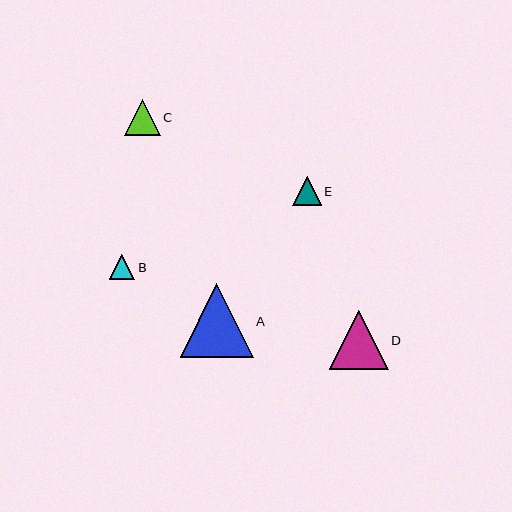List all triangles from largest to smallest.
From largest to smallest: A, D, C, E, B.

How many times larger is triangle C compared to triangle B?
Triangle C is approximately 1.4 times the size of triangle B.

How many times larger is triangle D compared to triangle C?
Triangle D is approximately 1.6 times the size of triangle C.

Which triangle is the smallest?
Triangle B is the smallest with a size of approximately 25 pixels.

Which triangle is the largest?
Triangle A is the largest with a size of approximately 73 pixels.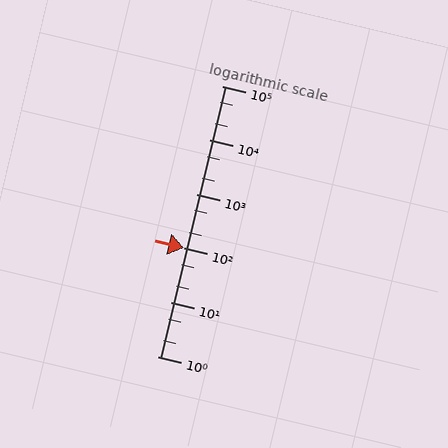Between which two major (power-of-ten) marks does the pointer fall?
The pointer is between 100 and 1000.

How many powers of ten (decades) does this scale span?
The scale spans 5 decades, from 1 to 100000.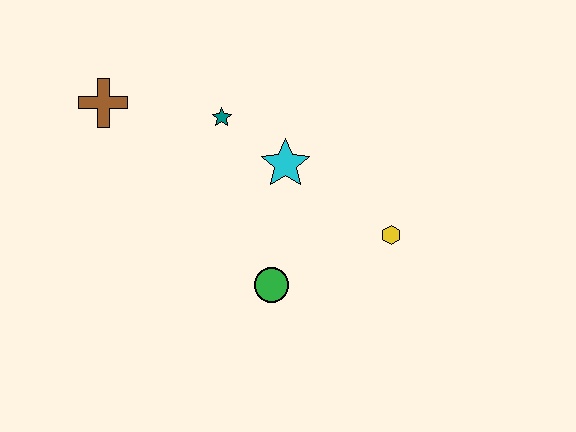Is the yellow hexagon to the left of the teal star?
No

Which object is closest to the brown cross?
The teal star is closest to the brown cross.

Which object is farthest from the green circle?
The brown cross is farthest from the green circle.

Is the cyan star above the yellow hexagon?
Yes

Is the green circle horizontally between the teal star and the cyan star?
Yes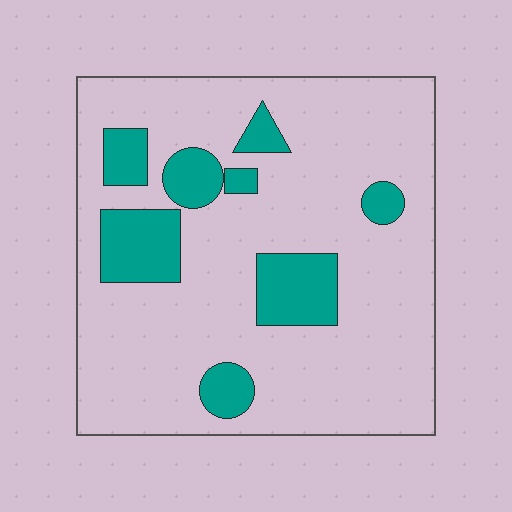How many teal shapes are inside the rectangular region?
8.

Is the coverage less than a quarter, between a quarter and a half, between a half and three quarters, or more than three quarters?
Less than a quarter.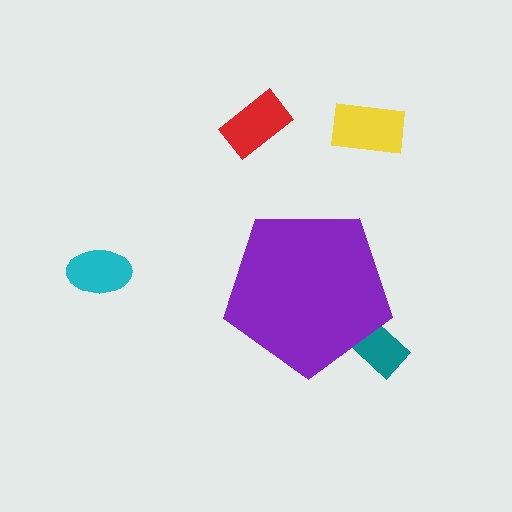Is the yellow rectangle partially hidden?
No, the yellow rectangle is fully visible.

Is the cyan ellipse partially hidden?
No, the cyan ellipse is fully visible.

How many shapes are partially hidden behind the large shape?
1 shape is partially hidden.